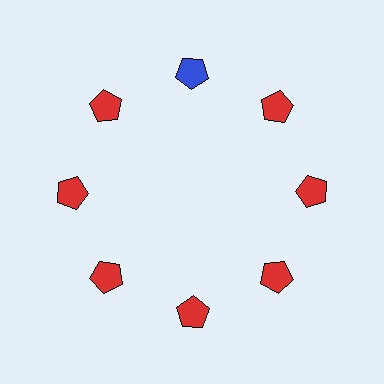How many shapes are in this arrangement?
There are 8 shapes arranged in a ring pattern.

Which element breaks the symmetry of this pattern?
The blue pentagon at roughly the 12 o'clock position breaks the symmetry. All other shapes are red pentagons.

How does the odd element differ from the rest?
It has a different color: blue instead of red.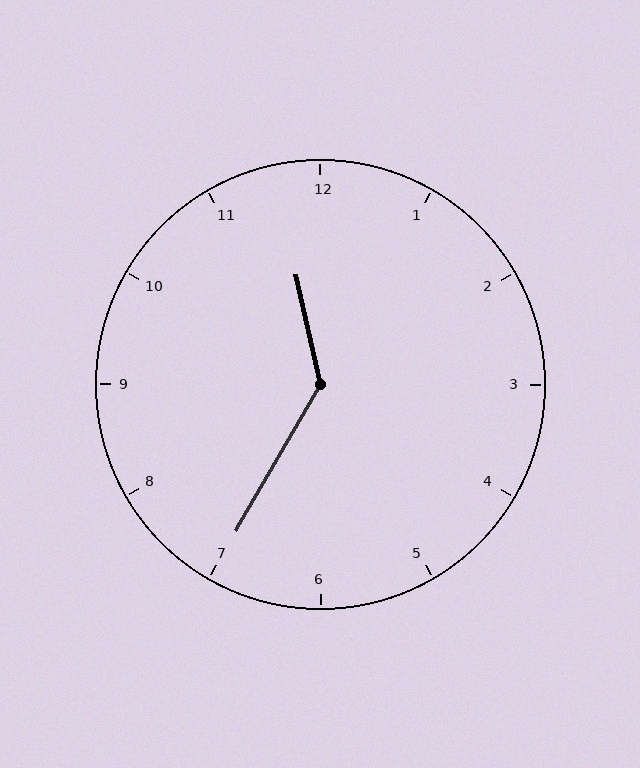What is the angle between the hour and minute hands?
Approximately 138 degrees.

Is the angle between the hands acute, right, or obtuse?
It is obtuse.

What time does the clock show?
11:35.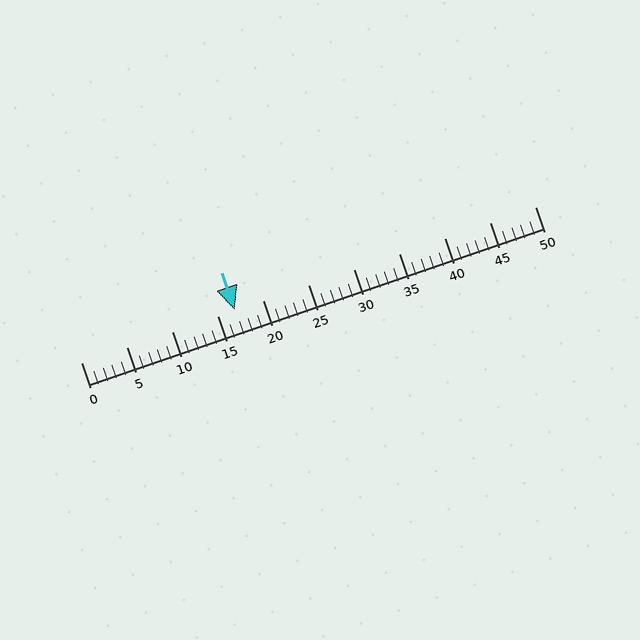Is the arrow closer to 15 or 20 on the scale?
The arrow is closer to 15.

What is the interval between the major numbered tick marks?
The major tick marks are spaced 5 units apart.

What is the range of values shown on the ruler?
The ruler shows values from 0 to 50.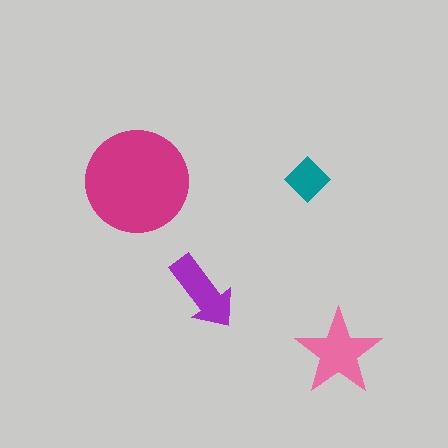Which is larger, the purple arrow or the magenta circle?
The magenta circle.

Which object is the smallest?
The teal diamond.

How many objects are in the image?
There are 4 objects in the image.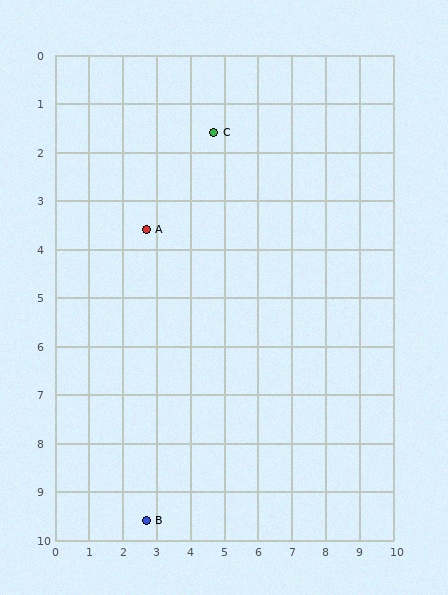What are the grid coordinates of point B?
Point B is at approximately (2.7, 9.6).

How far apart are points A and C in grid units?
Points A and C are about 2.8 grid units apart.